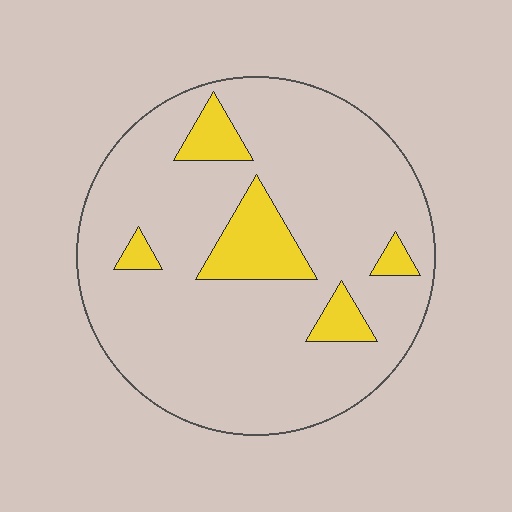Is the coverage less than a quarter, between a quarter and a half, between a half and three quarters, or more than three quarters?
Less than a quarter.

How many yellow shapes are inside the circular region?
5.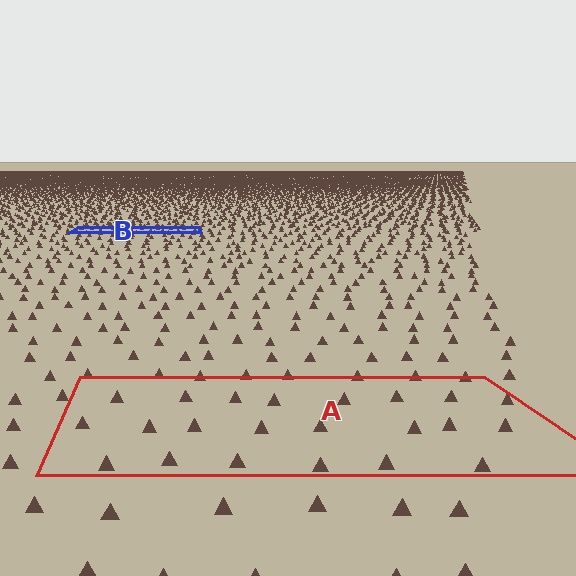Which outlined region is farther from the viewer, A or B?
Region B is farther from the viewer — the texture elements inside it appear smaller and more densely packed.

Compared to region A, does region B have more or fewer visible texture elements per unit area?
Region B has more texture elements per unit area — they are packed more densely because it is farther away.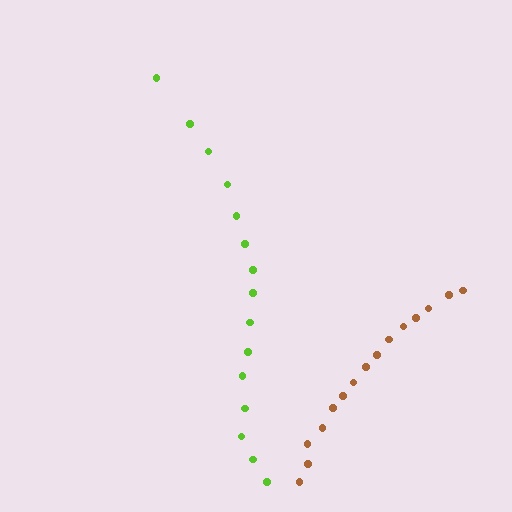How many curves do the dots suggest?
There are 2 distinct paths.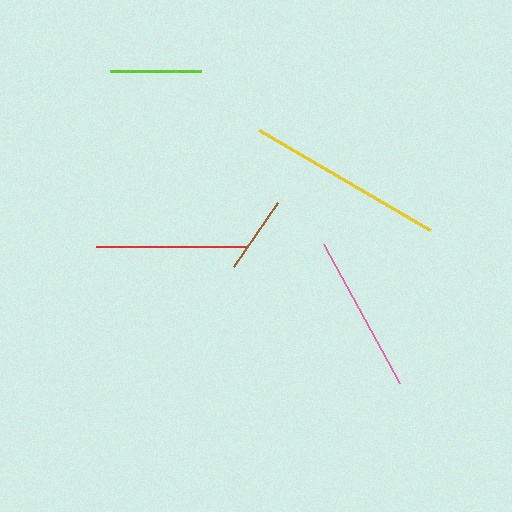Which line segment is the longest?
The yellow line is the longest at approximately 198 pixels.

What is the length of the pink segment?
The pink segment is approximately 158 pixels long.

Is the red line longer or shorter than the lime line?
The red line is longer than the lime line.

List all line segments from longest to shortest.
From longest to shortest: yellow, pink, red, lime, brown.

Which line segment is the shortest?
The brown line is the shortest at approximately 78 pixels.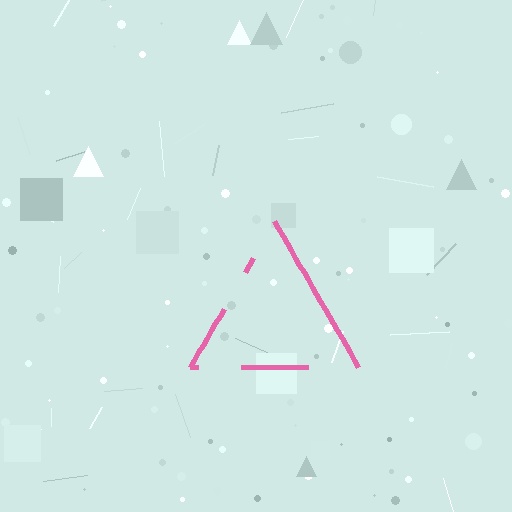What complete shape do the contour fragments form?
The contour fragments form a triangle.